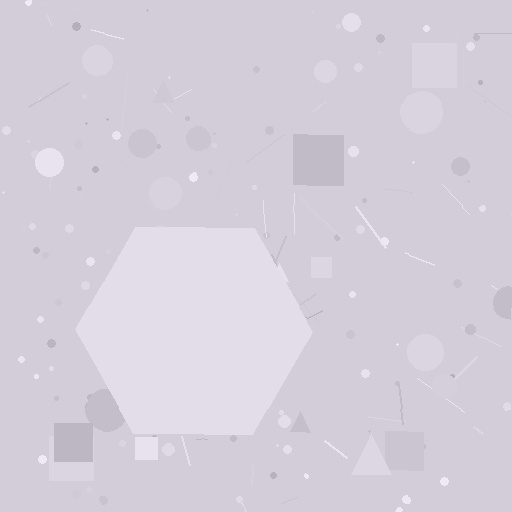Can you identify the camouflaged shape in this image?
The camouflaged shape is a hexagon.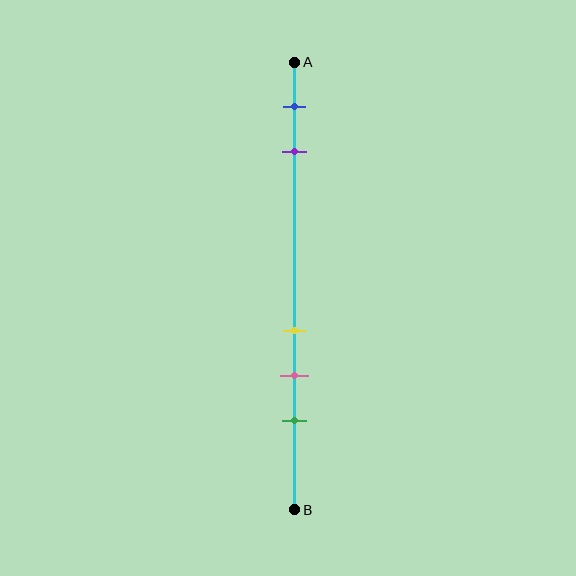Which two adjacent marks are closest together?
The yellow and pink marks are the closest adjacent pair.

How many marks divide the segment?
There are 5 marks dividing the segment.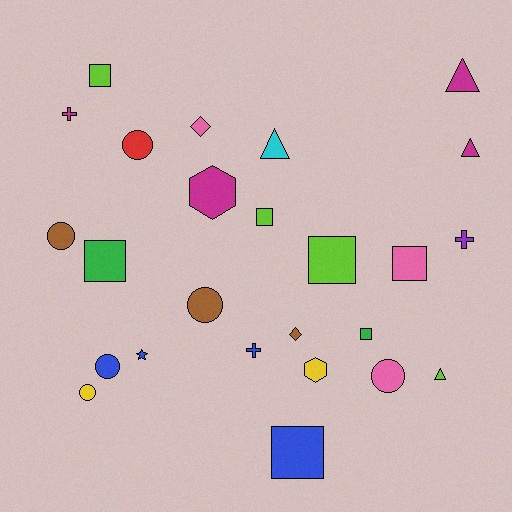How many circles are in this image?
There are 6 circles.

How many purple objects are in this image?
There is 1 purple object.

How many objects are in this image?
There are 25 objects.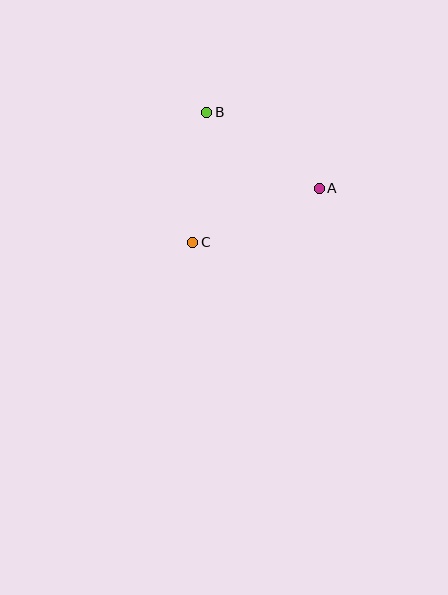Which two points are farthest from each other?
Points A and C are farthest from each other.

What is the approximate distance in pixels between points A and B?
The distance between A and B is approximately 136 pixels.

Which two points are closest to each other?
Points B and C are closest to each other.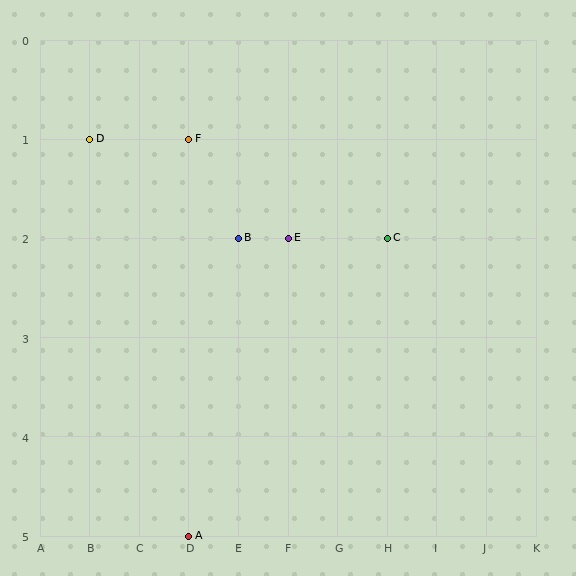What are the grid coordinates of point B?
Point B is at grid coordinates (E, 2).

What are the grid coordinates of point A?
Point A is at grid coordinates (D, 5).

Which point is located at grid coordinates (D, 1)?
Point F is at (D, 1).